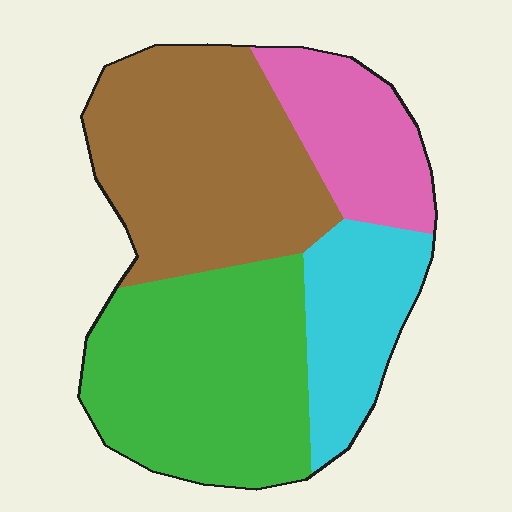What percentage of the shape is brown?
Brown covers around 35% of the shape.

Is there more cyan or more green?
Green.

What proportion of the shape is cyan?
Cyan covers around 15% of the shape.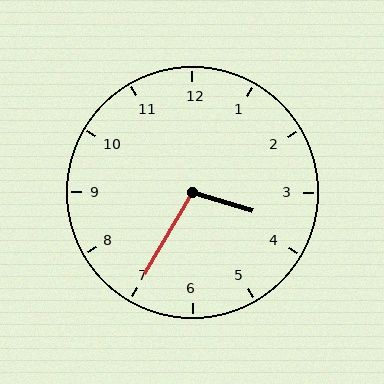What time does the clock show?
3:35.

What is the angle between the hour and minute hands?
Approximately 102 degrees.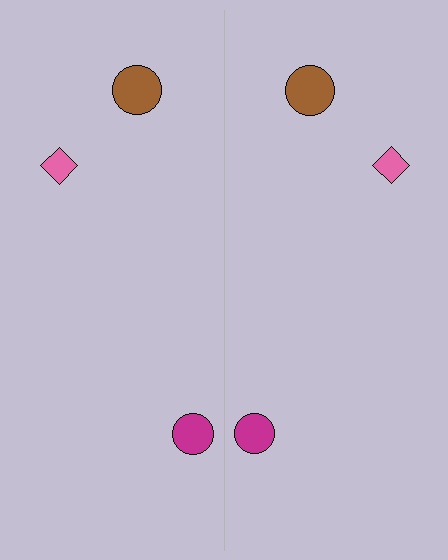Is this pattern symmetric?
Yes, this pattern has bilateral (reflection) symmetry.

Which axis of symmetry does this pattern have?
The pattern has a vertical axis of symmetry running through the center of the image.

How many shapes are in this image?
There are 6 shapes in this image.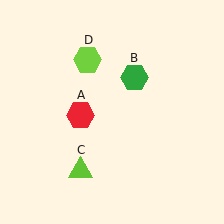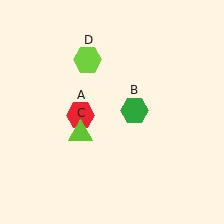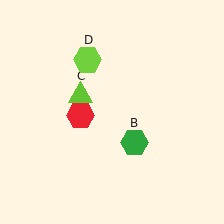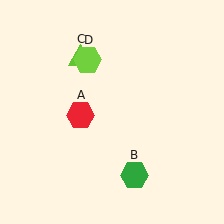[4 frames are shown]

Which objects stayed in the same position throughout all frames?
Red hexagon (object A) and lime hexagon (object D) remained stationary.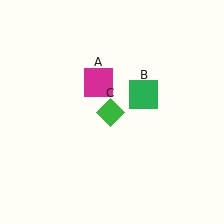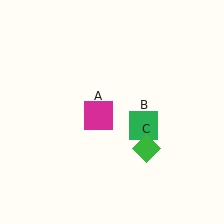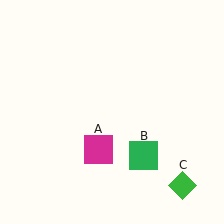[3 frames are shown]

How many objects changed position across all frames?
3 objects changed position: magenta square (object A), green square (object B), green diamond (object C).